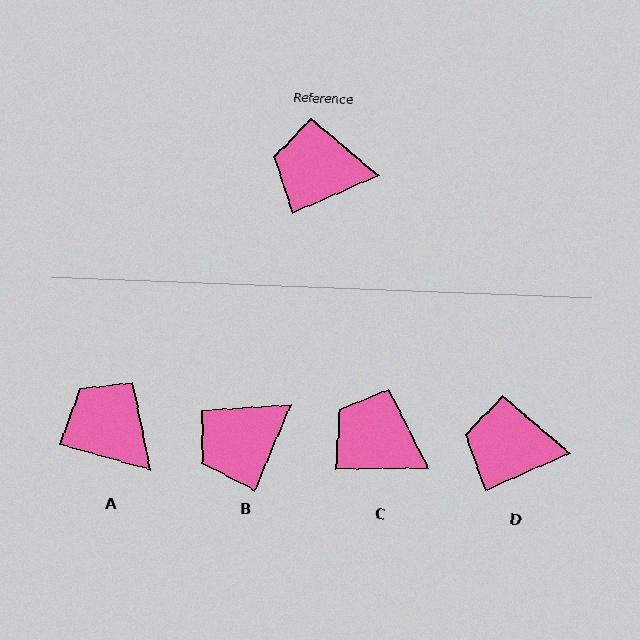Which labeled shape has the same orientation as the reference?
D.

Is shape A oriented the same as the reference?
No, it is off by about 39 degrees.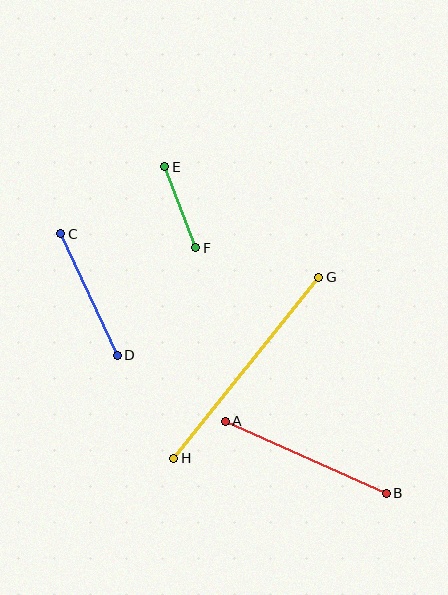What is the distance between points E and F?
The distance is approximately 87 pixels.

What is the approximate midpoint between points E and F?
The midpoint is at approximately (180, 207) pixels.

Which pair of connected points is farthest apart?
Points G and H are farthest apart.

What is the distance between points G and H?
The distance is approximately 232 pixels.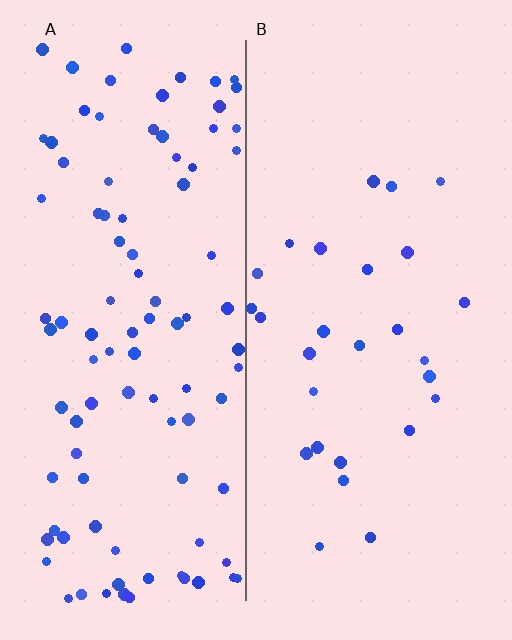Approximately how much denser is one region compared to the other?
Approximately 3.5× — region A over region B.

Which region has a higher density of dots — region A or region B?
A (the left).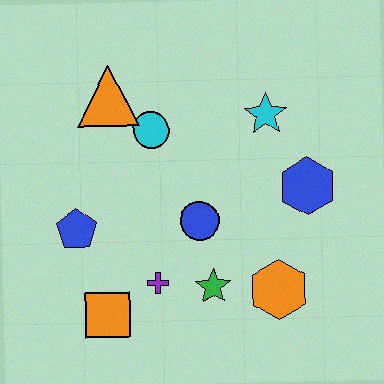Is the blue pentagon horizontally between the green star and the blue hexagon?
No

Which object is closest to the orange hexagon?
The green star is closest to the orange hexagon.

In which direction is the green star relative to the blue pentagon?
The green star is to the right of the blue pentagon.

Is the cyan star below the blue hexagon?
No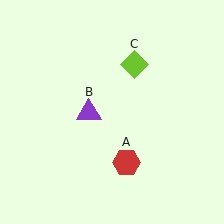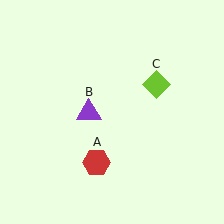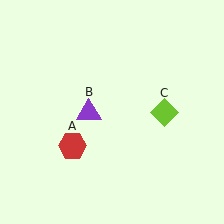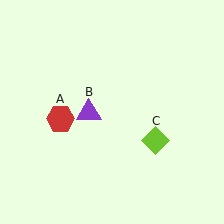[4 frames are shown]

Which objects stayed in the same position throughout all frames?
Purple triangle (object B) remained stationary.